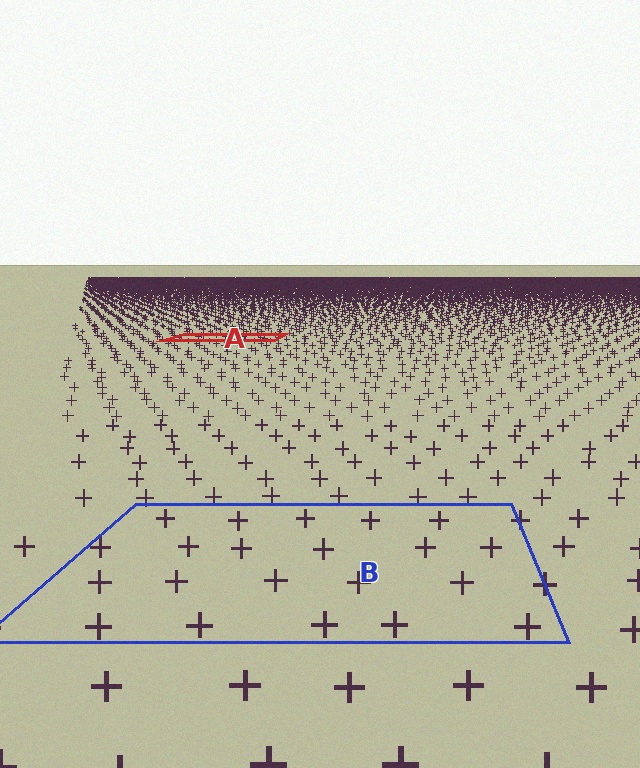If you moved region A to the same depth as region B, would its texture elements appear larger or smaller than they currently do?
They would appear larger. At a closer depth, the same texture elements are projected at a bigger on-screen size.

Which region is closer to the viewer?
Region B is closer. The texture elements there are larger and more spread out.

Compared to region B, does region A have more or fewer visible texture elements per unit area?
Region A has more texture elements per unit area — they are packed more densely because it is farther away.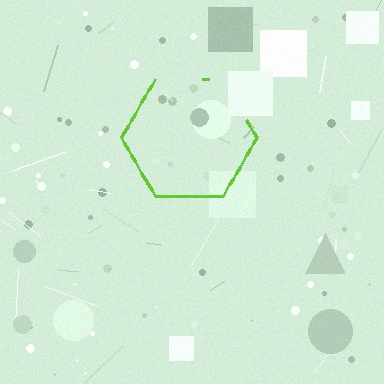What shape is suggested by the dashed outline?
The dashed outline suggests a hexagon.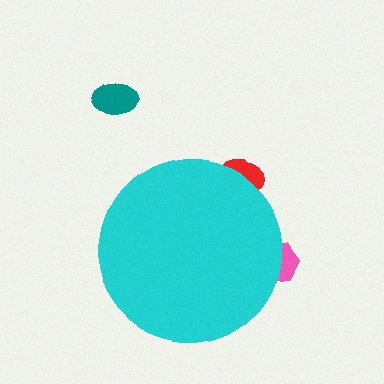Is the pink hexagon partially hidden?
Yes, the pink hexagon is partially hidden behind the cyan circle.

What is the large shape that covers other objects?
A cyan circle.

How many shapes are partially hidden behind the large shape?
2 shapes are partially hidden.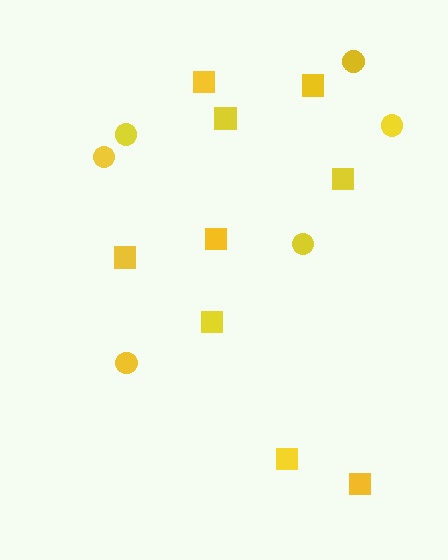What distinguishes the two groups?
There are 2 groups: one group of squares (9) and one group of circles (6).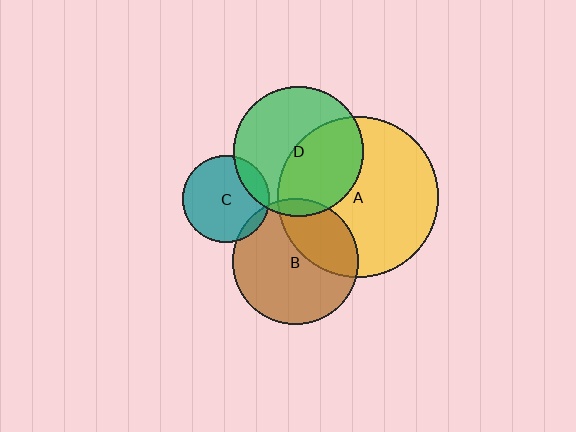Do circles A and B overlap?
Yes.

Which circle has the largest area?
Circle A (yellow).